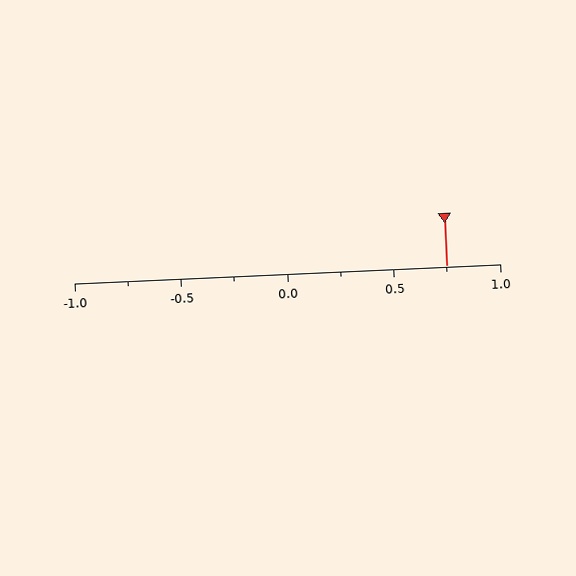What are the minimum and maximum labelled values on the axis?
The axis runs from -1.0 to 1.0.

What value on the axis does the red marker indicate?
The marker indicates approximately 0.75.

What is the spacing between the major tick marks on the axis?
The major ticks are spaced 0.5 apart.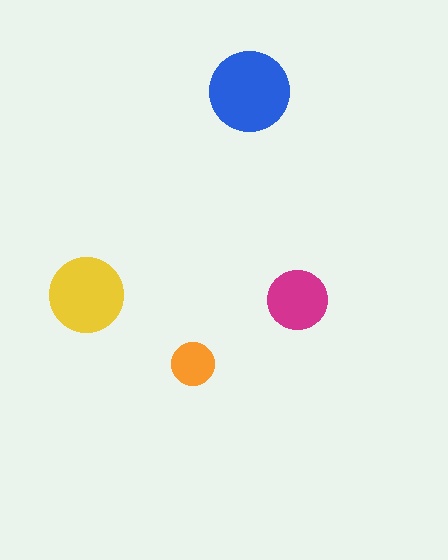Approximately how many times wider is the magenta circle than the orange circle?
About 1.5 times wider.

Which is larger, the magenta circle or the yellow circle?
The yellow one.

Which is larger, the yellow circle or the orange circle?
The yellow one.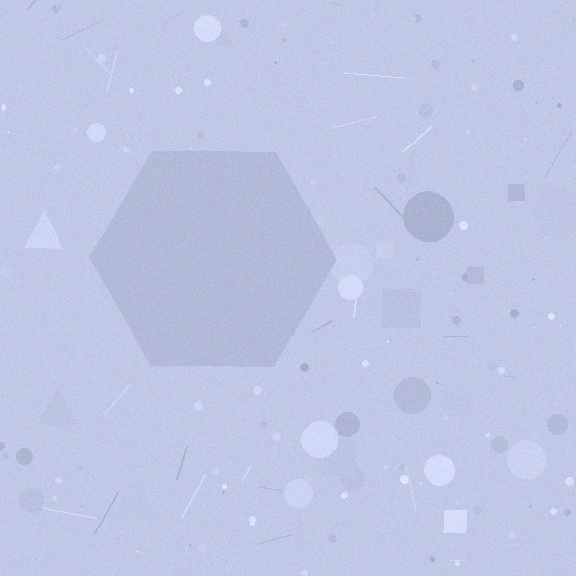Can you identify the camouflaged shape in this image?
The camouflaged shape is a hexagon.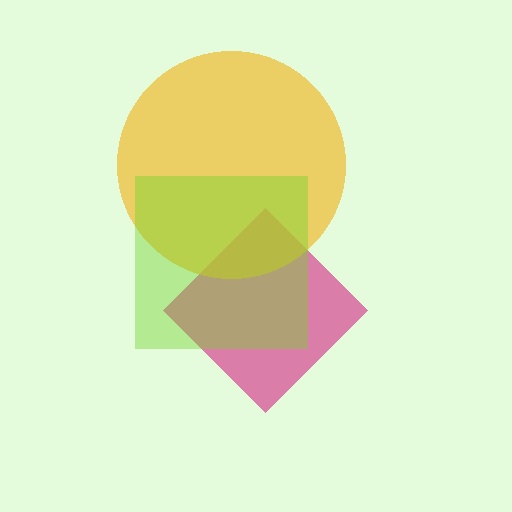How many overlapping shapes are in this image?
There are 3 overlapping shapes in the image.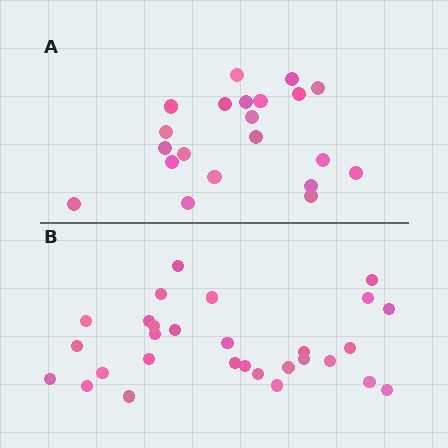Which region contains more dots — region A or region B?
Region B (the bottom region) has more dots.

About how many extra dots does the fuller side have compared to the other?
Region B has roughly 8 or so more dots than region A.